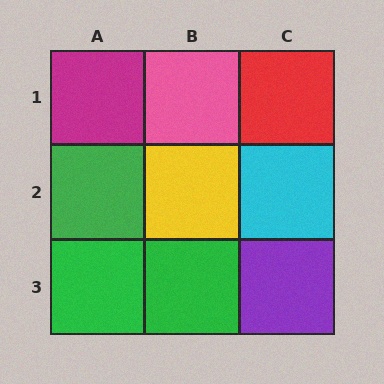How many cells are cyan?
1 cell is cyan.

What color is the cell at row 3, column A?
Green.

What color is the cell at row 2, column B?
Yellow.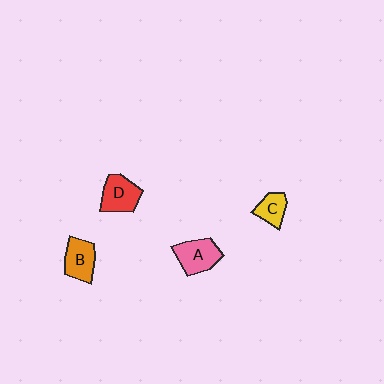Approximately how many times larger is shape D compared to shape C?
Approximately 1.5 times.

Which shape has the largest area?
Shape A (pink).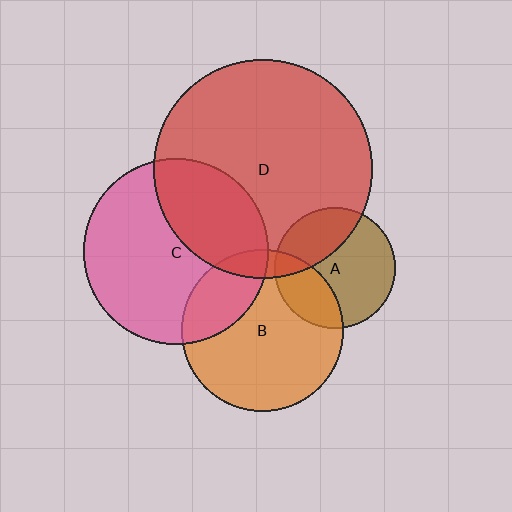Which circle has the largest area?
Circle D (red).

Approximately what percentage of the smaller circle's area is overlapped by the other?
Approximately 30%.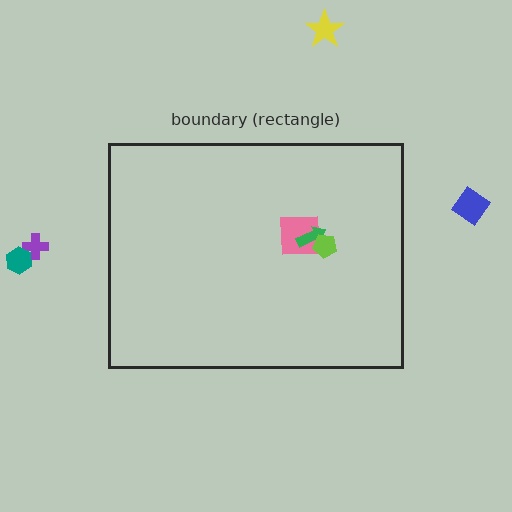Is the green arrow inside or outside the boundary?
Inside.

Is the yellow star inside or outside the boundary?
Outside.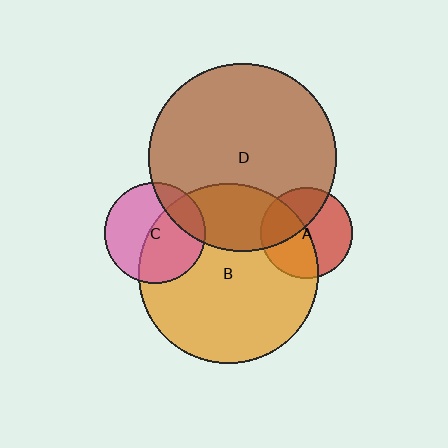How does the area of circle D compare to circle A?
Approximately 4.2 times.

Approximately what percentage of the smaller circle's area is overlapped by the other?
Approximately 45%.